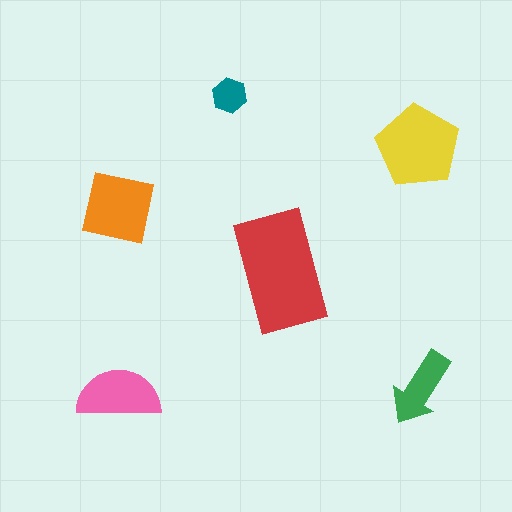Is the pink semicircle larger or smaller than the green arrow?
Larger.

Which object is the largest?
The red rectangle.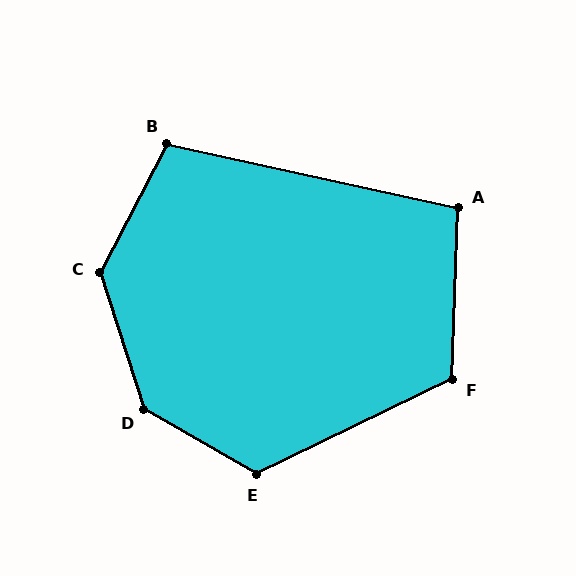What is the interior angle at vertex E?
Approximately 125 degrees (obtuse).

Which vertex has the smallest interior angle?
A, at approximately 100 degrees.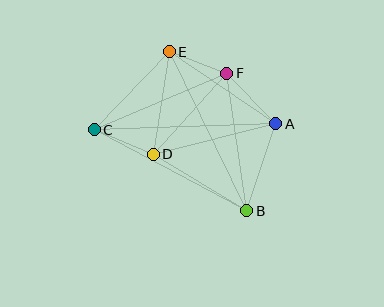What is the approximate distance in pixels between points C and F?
The distance between C and F is approximately 144 pixels.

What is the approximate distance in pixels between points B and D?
The distance between B and D is approximately 109 pixels.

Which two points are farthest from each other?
Points A and C are farthest from each other.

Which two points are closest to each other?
Points E and F are closest to each other.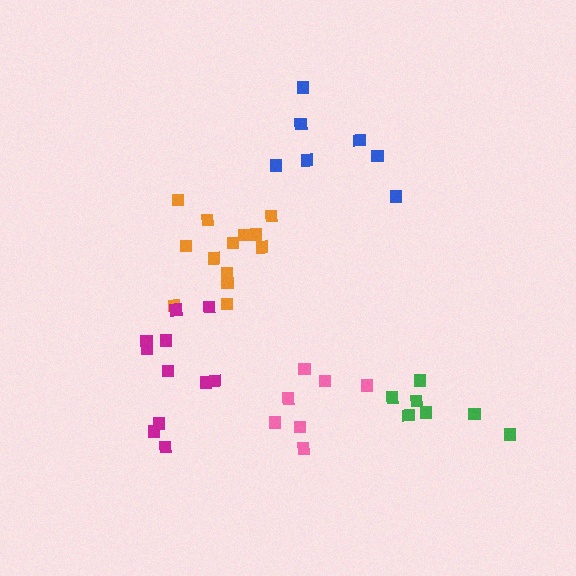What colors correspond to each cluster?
The clusters are colored: blue, orange, magenta, green, pink.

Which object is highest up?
The blue cluster is topmost.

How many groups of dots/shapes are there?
There are 5 groups.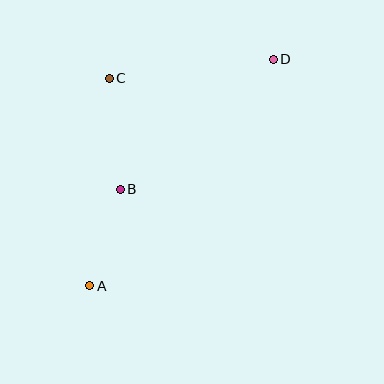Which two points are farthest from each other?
Points A and D are farthest from each other.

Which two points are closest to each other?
Points A and B are closest to each other.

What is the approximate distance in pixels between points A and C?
The distance between A and C is approximately 208 pixels.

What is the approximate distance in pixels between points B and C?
The distance between B and C is approximately 112 pixels.